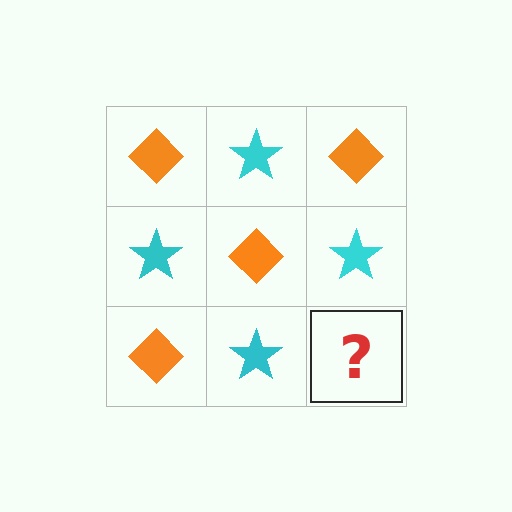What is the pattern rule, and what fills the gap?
The rule is that it alternates orange diamond and cyan star in a checkerboard pattern. The gap should be filled with an orange diamond.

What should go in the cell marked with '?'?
The missing cell should contain an orange diamond.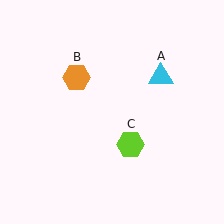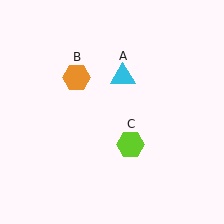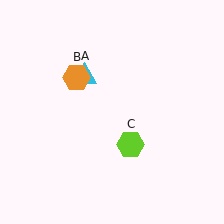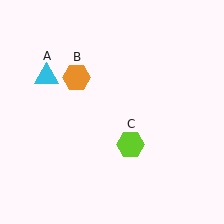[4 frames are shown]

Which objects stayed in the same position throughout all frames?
Orange hexagon (object B) and lime hexagon (object C) remained stationary.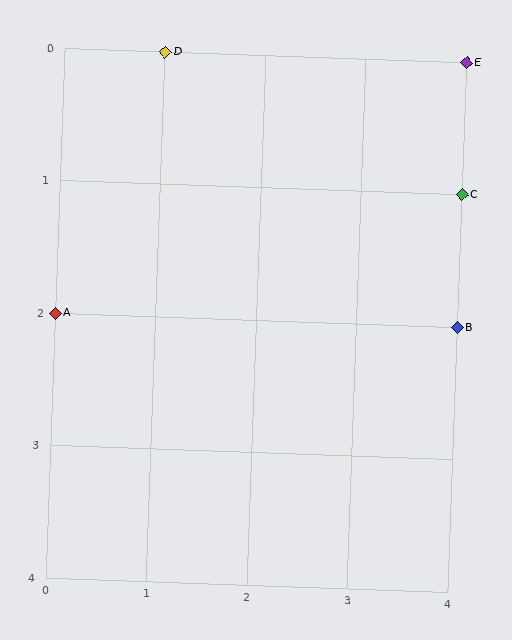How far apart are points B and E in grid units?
Points B and E are 2 rows apart.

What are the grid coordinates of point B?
Point B is at grid coordinates (4, 2).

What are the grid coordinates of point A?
Point A is at grid coordinates (0, 2).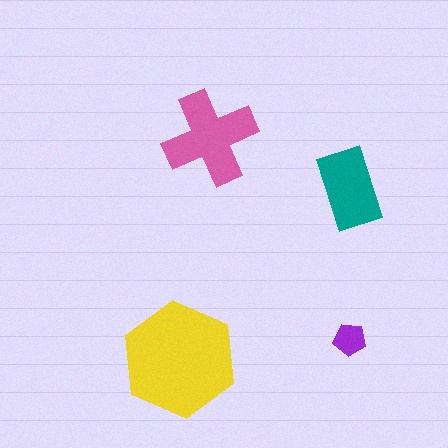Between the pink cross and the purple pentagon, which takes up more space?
The pink cross.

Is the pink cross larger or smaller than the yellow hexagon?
Smaller.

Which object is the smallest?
The purple pentagon.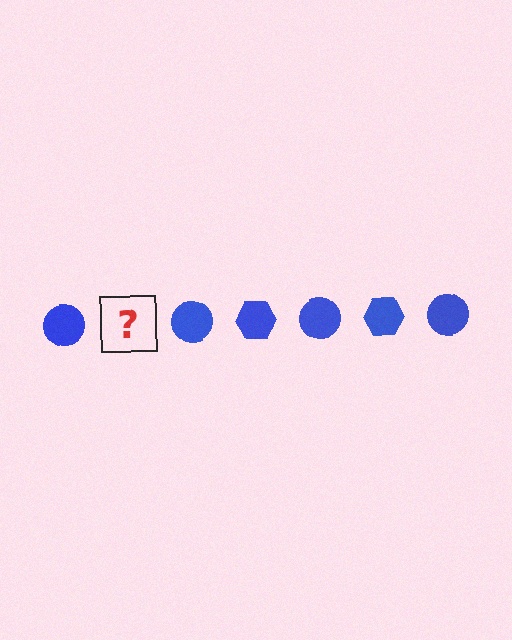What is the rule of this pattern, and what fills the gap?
The rule is that the pattern cycles through circle, hexagon shapes in blue. The gap should be filled with a blue hexagon.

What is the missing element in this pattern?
The missing element is a blue hexagon.